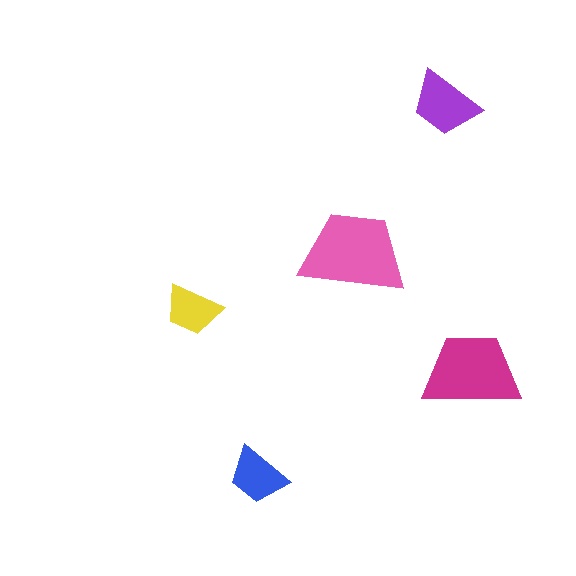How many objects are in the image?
There are 5 objects in the image.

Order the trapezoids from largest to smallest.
the pink one, the magenta one, the purple one, the blue one, the yellow one.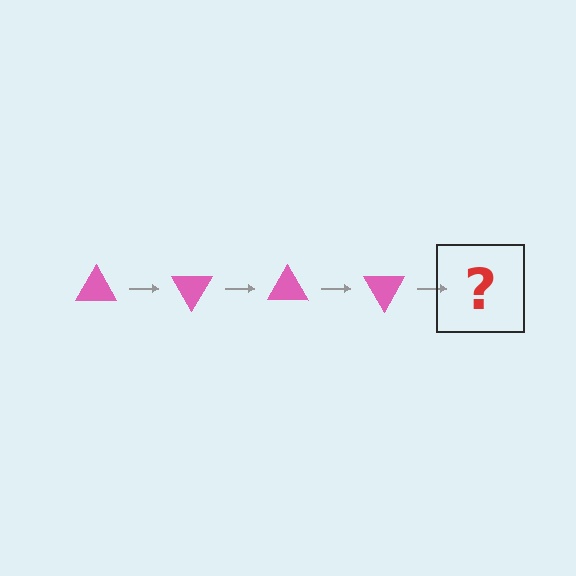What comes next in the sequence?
The next element should be a pink triangle rotated 240 degrees.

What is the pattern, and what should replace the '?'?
The pattern is that the triangle rotates 60 degrees each step. The '?' should be a pink triangle rotated 240 degrees.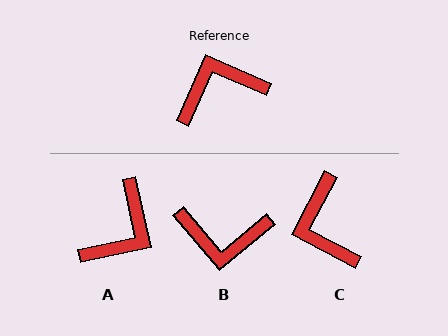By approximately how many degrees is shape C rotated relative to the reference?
Approximately 86 degrees counter-clockwise.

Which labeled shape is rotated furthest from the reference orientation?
B, about 154 degrees away.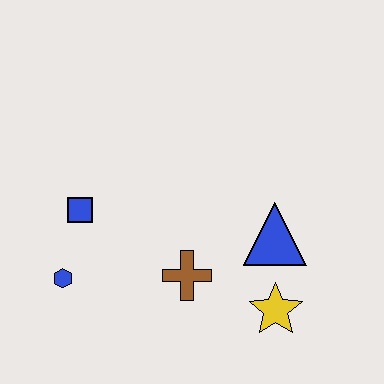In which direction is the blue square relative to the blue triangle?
The blue square is to the left of the blue triangle.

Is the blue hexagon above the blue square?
No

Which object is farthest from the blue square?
The yellow star is farthest from the blue square.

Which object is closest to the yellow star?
The blue triangle is closest to the yellow star.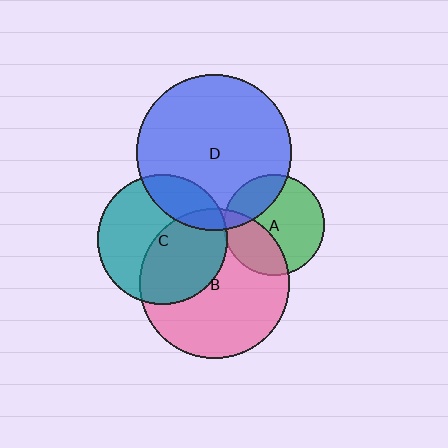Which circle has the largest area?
Circle D (blue).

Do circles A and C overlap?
Yes.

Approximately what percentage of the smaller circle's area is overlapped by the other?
Approximately 5%.